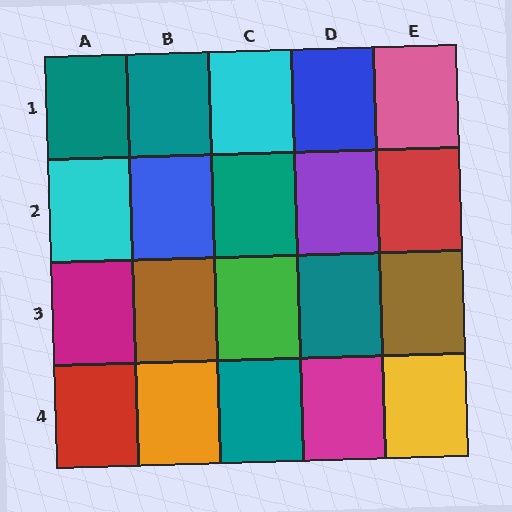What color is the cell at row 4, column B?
Orange.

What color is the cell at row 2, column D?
Purple.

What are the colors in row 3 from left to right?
Magenta, brown, green, teal, brown.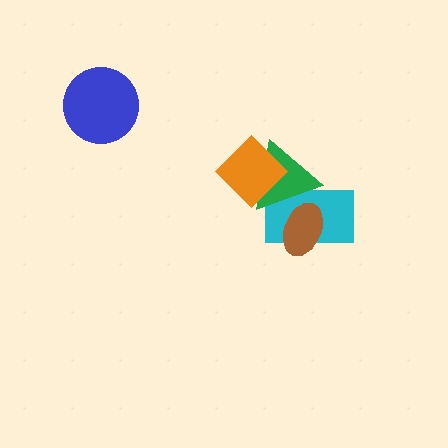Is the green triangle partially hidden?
Yes, it is partially covered by another shape.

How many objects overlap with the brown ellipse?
2 objects overlap with the brown ellipse.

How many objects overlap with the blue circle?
0 objects overlap with the blue circle.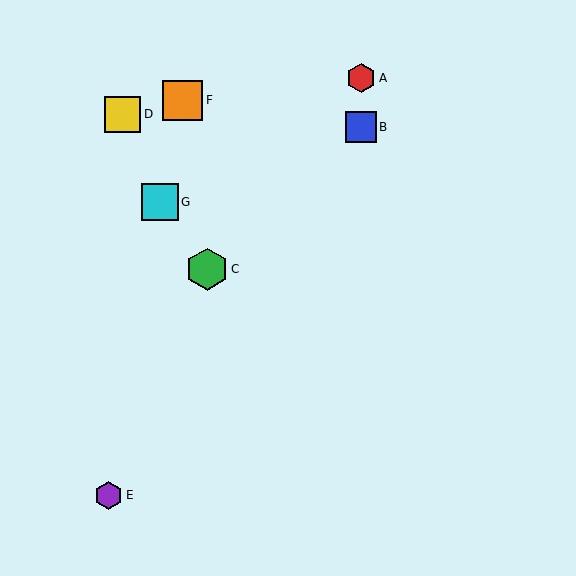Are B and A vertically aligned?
Yes, both are at x≈361.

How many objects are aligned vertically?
2 objects (A, B) are aligned vertically.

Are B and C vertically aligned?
No, B is at x≈361 and C is at x≈207.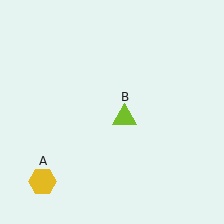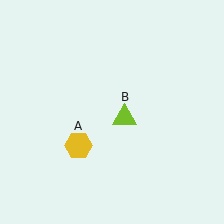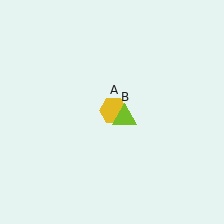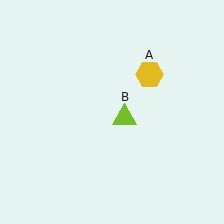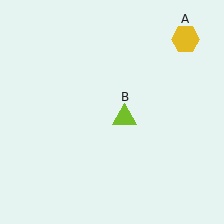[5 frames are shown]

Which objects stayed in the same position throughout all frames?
Lime triangle (object B) remained stationary.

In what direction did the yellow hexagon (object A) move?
The yellow hexagon (object A) moved up and to the right.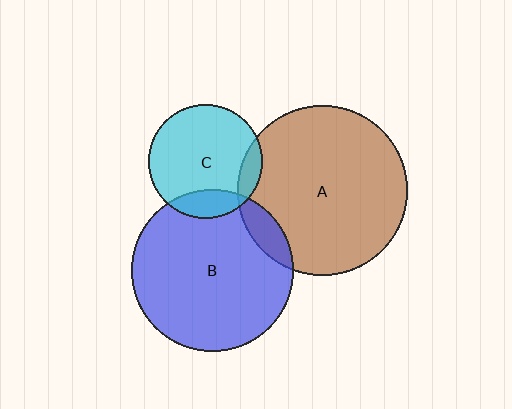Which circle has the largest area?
Circle A (brown).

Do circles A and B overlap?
Yes.